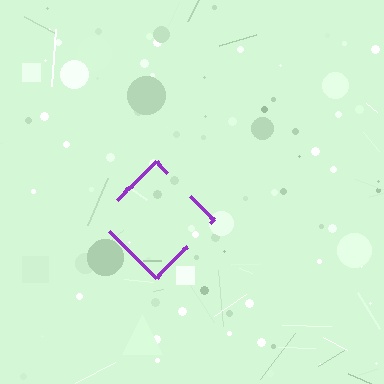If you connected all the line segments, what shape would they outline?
They would outline a diamond.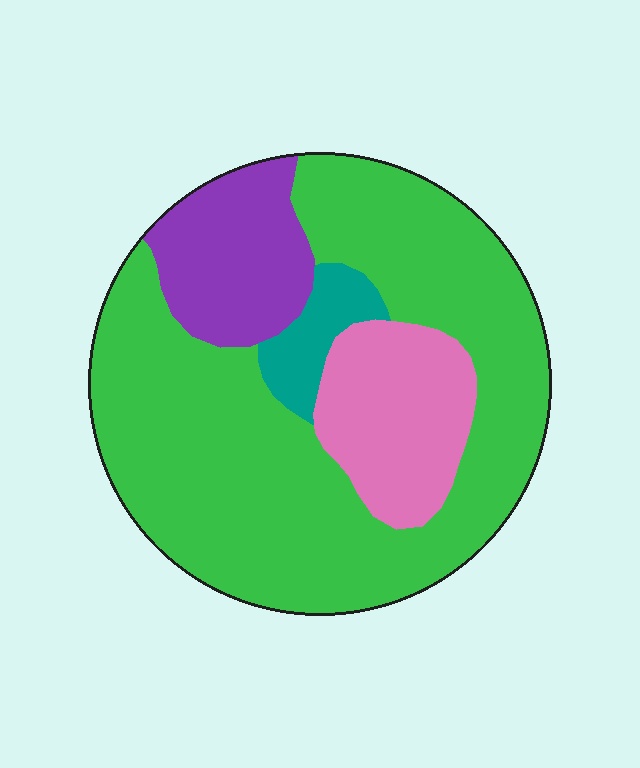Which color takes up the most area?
Green, at roughly 65%.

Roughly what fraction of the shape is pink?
Pink covers about 15% of the shape.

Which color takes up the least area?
Teal, at roughly 5%.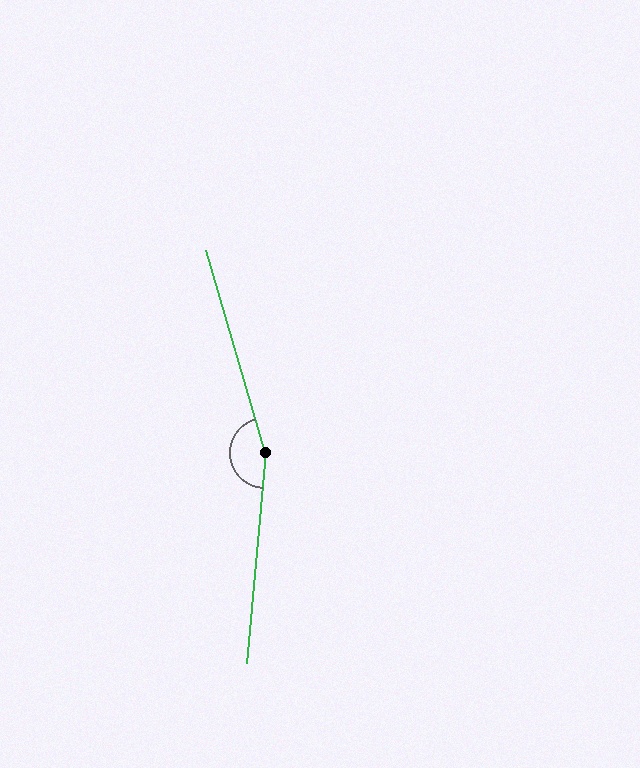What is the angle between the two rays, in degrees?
Approximately 158 degrees.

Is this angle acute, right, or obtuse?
It is obtuse.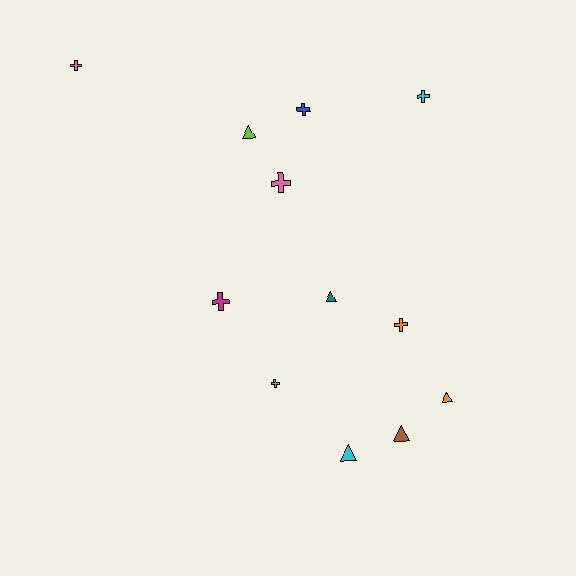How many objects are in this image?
There are 12 objects.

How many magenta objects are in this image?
There is 1 magenta object.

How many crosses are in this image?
There are 7 crosses.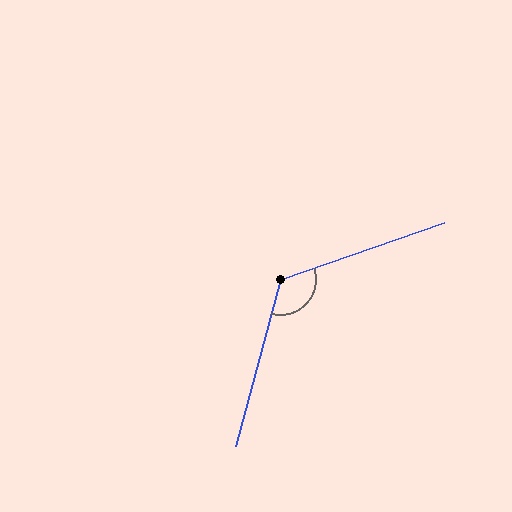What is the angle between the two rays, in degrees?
Approximately 124 degrees.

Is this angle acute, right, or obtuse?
It is obtuse.